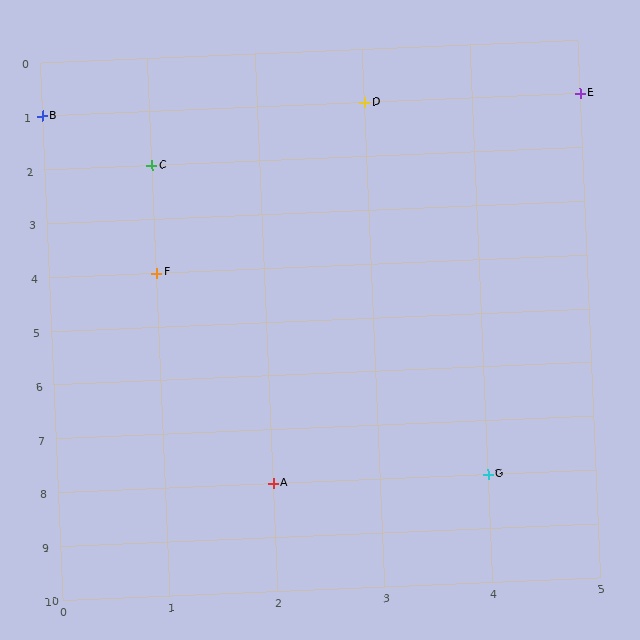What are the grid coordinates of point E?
Point E is at grid coordinates (5, 1).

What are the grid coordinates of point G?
Point G is at grid coordinates (4, 8).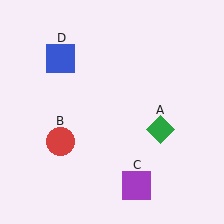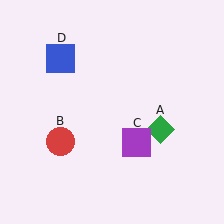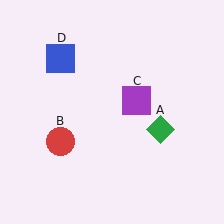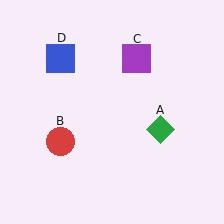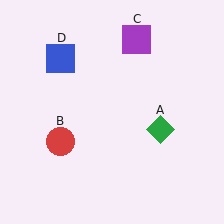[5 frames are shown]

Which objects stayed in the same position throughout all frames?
Green diamond (object A) and red circle (object B) and blue square (object D) remained stationary.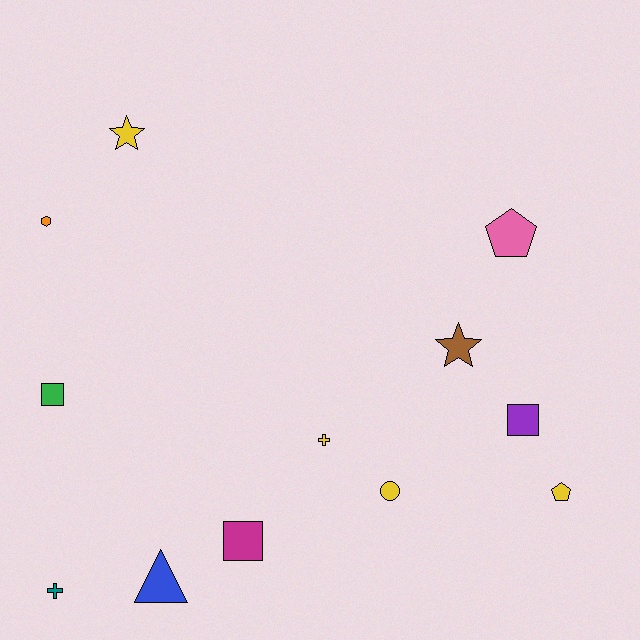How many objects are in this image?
There are 12 objects.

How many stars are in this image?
There are 2 stars.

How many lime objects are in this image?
There are no lime objects.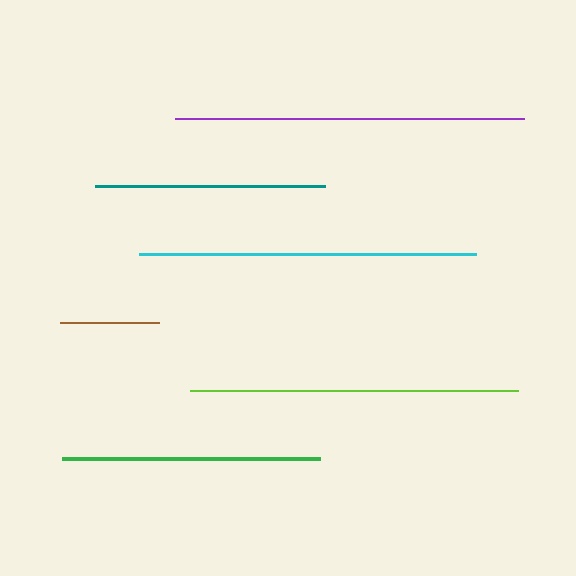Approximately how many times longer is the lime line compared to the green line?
The lime line is approximately 1.3 times the length of the green line.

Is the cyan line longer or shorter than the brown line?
The cyan line is longer than the brown line.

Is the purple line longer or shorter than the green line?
The purple line is longer than the green line.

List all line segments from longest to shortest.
From longest to shortest: purple, cyan, lime, green, teal, brown.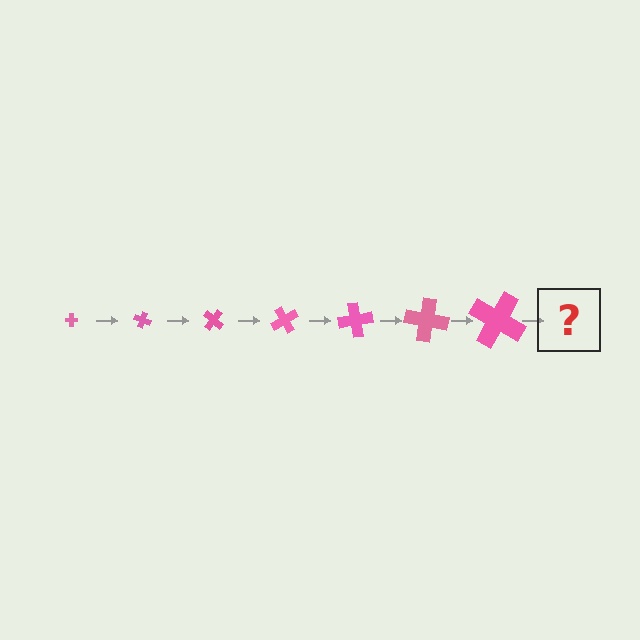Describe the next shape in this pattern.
It should be a cross, larger than the previous one and rotated 140 degrees from the start.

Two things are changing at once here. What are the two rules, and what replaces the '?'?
The two rules are that the cross grows larger each step and it rotates 20 degrees each step. The '?' should be a cross, larger than the previous one and rotated 140 degrees from the start.